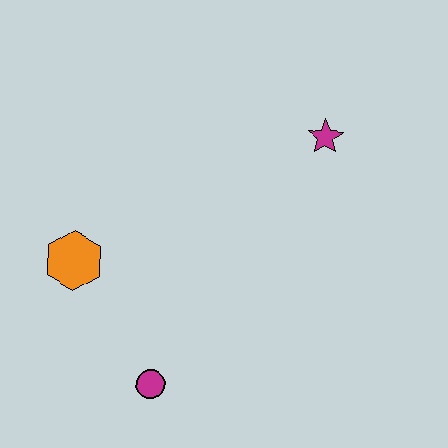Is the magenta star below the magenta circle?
No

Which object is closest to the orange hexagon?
The magenta circle is closest to the orange hexagon.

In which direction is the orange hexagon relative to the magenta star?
The orange hexagon is to the left of the magenta star.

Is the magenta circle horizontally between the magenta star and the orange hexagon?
Yes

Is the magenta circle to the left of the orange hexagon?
No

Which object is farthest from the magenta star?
The magenta circle is farthest from the magenta star.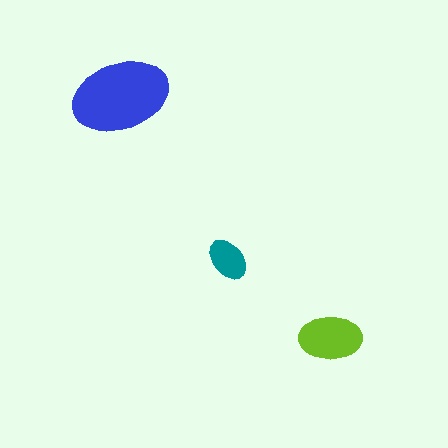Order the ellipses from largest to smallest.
the blue one, the lime one, the teal one.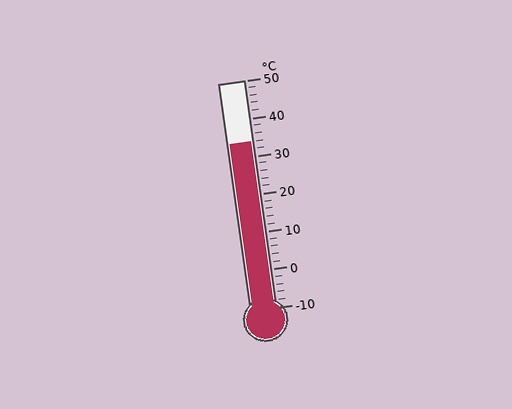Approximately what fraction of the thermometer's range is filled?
The thermometer is filled to approximately 75% of its range.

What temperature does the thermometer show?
The thermometer shows approximately 34°C.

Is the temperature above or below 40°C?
The temperature is below 40°C.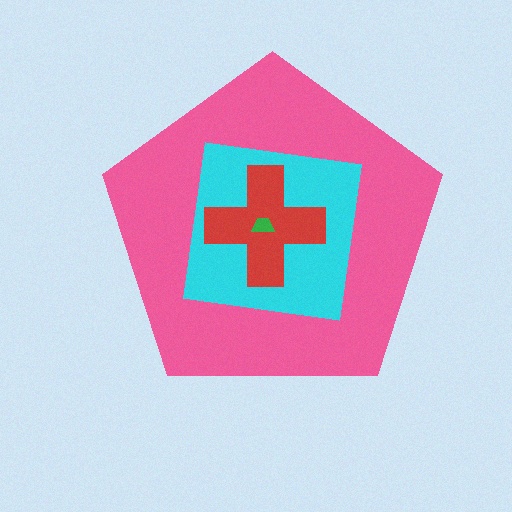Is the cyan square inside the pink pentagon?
Yes.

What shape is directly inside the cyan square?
The red cross.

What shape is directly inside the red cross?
The green trapezoid.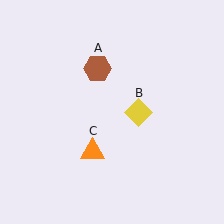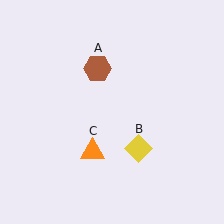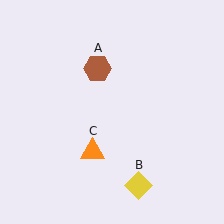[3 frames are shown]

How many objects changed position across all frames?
1 object changed position: yellow diamond (object B).